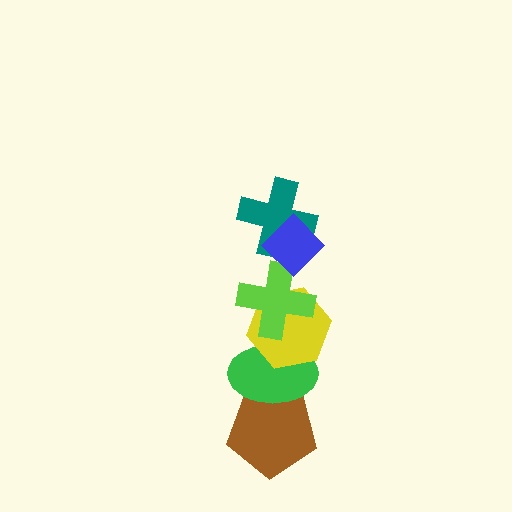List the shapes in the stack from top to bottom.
From top to bottom: the blue diamond, the teal cross, the lime cross, the yellow hexagon, the green ellipse, the brown pentagon.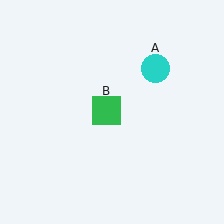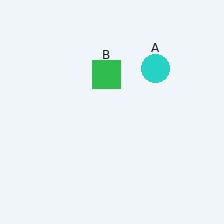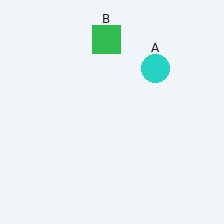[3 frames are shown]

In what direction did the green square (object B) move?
The green square (object B) moved up.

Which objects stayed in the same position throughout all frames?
Cyan circle (object A) remained stationary.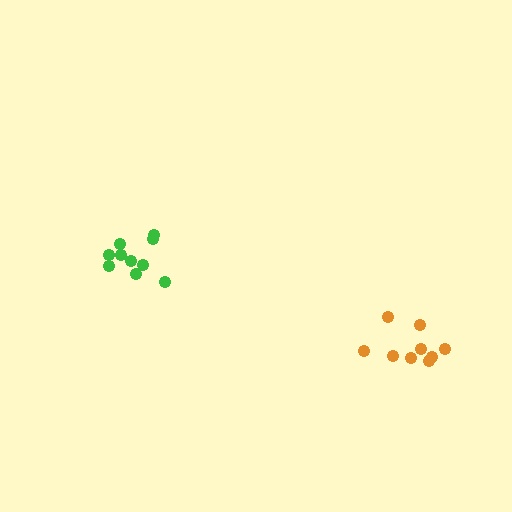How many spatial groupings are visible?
There are 2 spatial groupings.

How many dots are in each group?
Group 1: 9 dots, Group 2: 10 dots (19 total).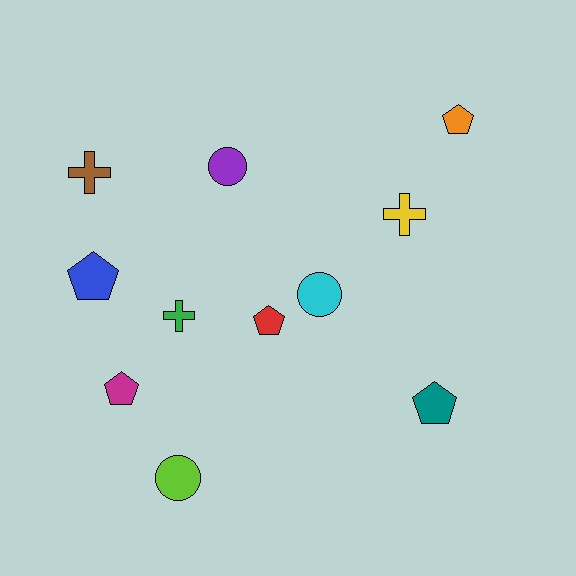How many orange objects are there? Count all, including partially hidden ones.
There is 1 orange object.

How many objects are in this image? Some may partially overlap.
There are 11 objects.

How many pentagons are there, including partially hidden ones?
There are 5 pentagons.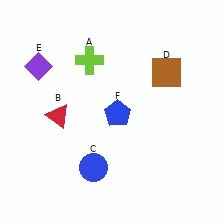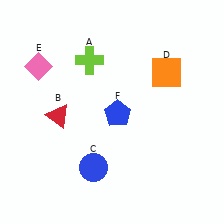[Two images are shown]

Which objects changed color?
D changed from brown to orange. E changed from purple to pink.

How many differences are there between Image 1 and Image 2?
There are 2 differences between the two images.